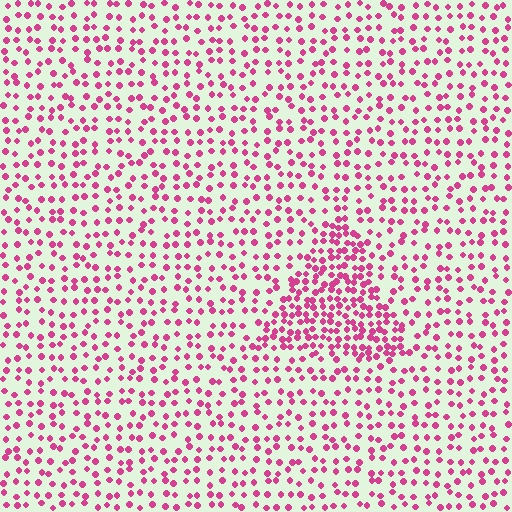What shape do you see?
I see a triangle.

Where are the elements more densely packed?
The elements are more densely packed inside the triangle boundary.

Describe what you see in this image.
The image contains small magenta elements arranged at two different densities. A triangle-shaped region is visible where the elements are more densely packed than the surrounding area.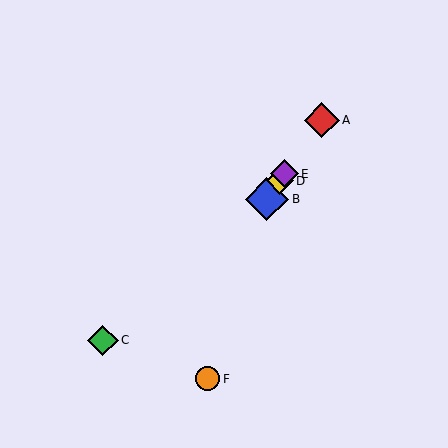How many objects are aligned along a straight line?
4 objects (A, B, D, E) are aligned along a straight line.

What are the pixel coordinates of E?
Object E is at (285, 174).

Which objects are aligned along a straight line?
Objects A, B, D, E are aligned along a straight line.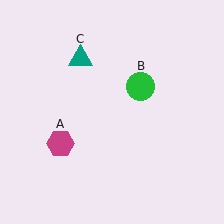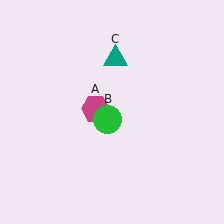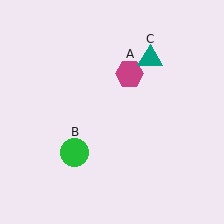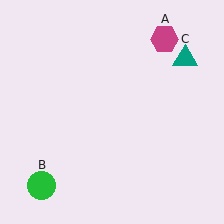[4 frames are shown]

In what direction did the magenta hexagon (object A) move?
The magenta hexagon (object A) moved up and to the right.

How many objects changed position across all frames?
3 objects changed position: magenta hexagon (object A), green circle (object B), teal triangle (object C).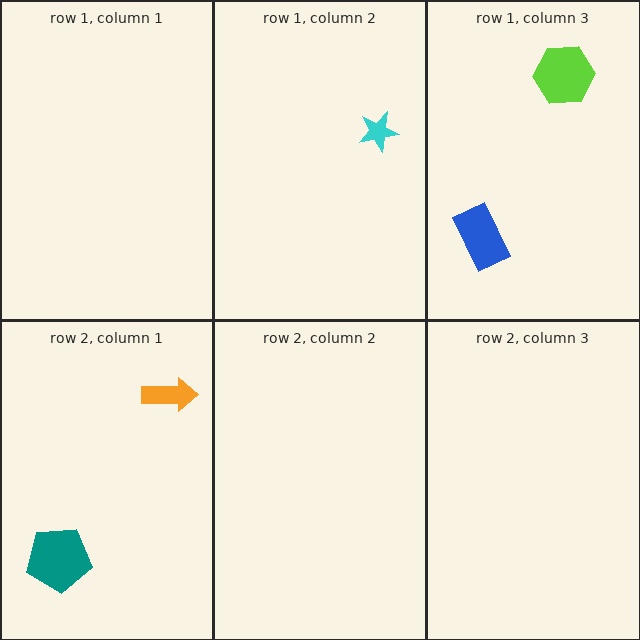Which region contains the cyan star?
The row 1, column 2 region.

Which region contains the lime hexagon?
The row 1, column 3 region.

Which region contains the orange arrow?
The row 2, column 1 region.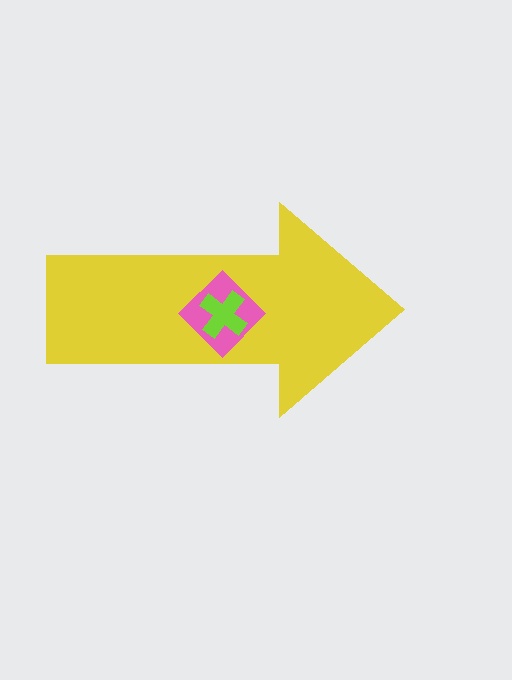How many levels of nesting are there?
3.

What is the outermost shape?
The yellow arrow.